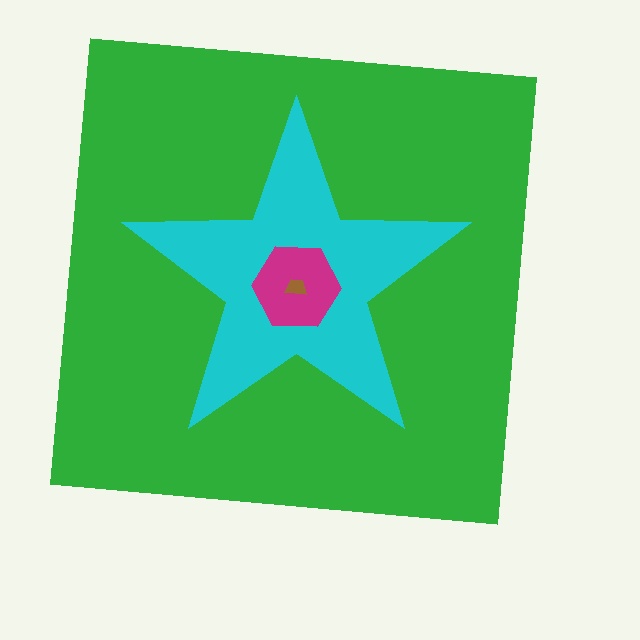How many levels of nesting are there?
4.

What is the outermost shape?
The green square.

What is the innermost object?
The brown trapezoid.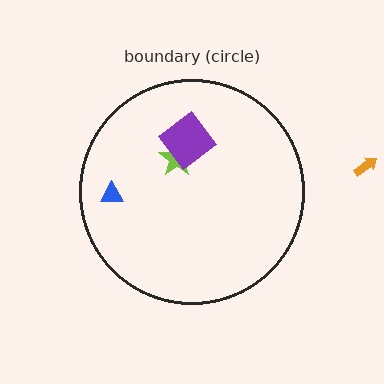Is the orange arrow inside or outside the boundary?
Outside.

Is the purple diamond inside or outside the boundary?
Inside.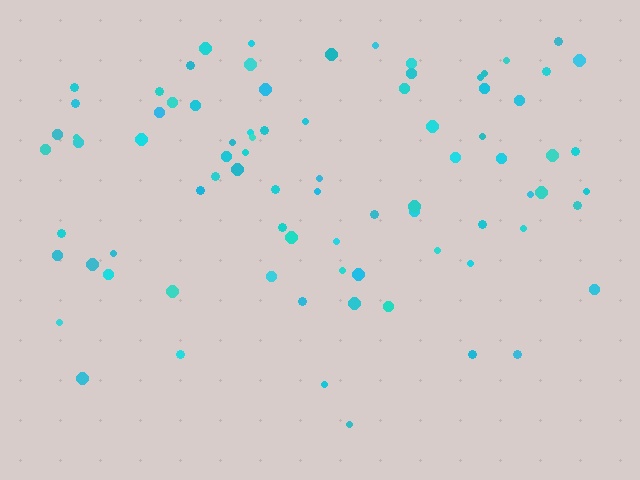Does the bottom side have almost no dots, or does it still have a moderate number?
Still a moderate number, just noticeably fewer than the top.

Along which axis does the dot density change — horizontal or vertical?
Vertical.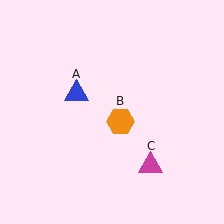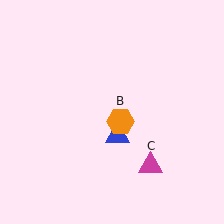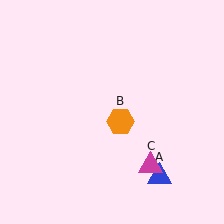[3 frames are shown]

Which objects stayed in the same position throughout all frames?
Orange hexagon (object B) and magenta triangle (object C) remained stationary.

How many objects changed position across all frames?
1 object changed position: blue triangle (object A).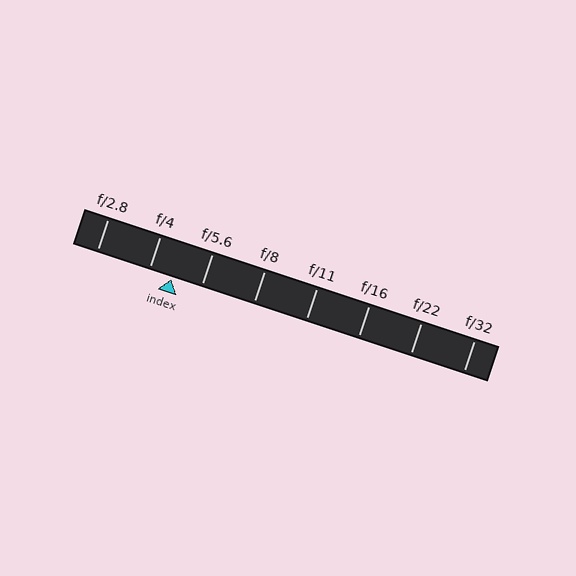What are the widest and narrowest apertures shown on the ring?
The widest aperture shown is f/2.8 and the narrowest is f/32.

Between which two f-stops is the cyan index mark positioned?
The index mark is between f/4 and f/5.6.